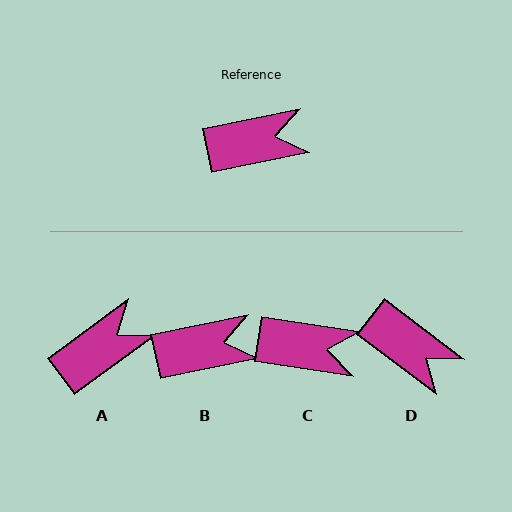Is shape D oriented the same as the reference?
No, it is off by about 49 degrees.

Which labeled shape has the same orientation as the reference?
B.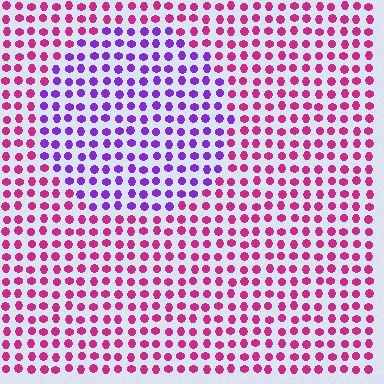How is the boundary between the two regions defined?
The boundary is defined purely by a slight shift in hue (about 50 degrees). Spacing, size, and orientation are identical on both sides.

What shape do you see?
I see a circle.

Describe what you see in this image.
The image is filled with small magenta elements in a uniform arrangement. A circle-shaped region is visible where the elements are tinted to a slightly different hue, forming a subtle color boundary.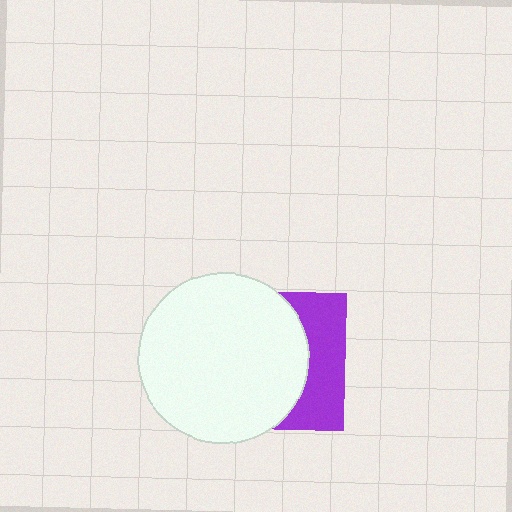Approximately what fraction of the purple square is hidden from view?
Roughly 66% of the purple square is hidden behind the white circle.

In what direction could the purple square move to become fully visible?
The purple square could move right. That would shift it out from behind the white circle entirely.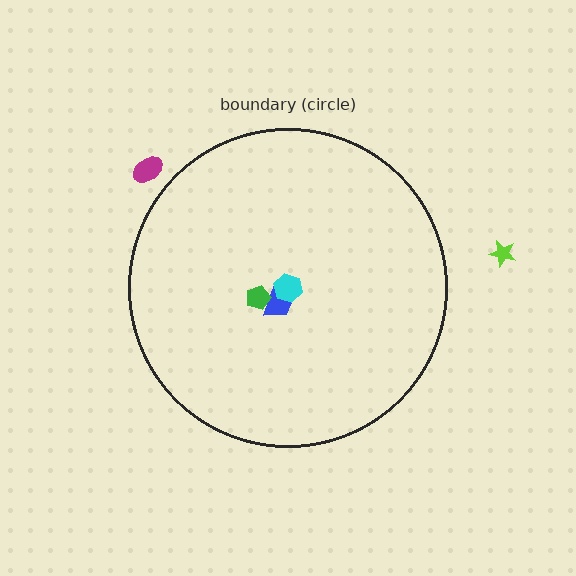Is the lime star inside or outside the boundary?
Outside.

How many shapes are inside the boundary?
3 inside, 2 outside.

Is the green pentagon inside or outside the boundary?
Inside.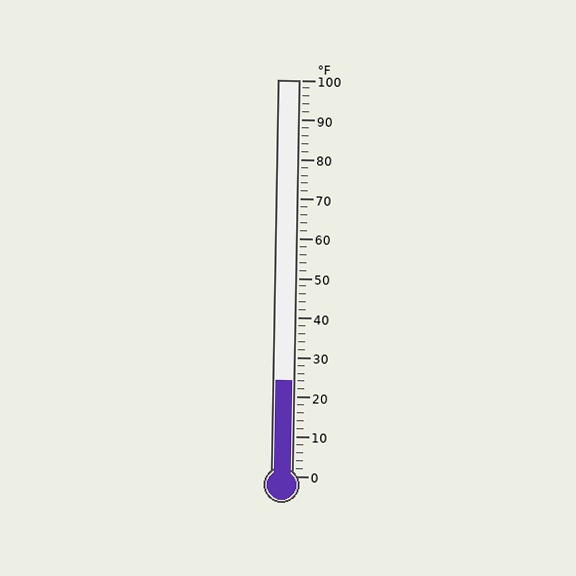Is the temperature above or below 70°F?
The temperature is below 70°F.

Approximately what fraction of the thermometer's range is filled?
The thermometer is filled to approximately 25% of its range.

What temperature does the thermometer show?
The thermometer shows approximately 24°F.